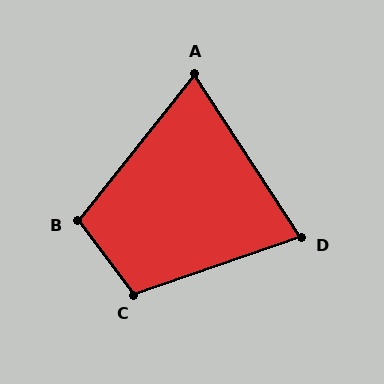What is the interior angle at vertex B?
Approximately 104 degrees (obtuse).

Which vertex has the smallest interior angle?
A, at approximately 72 degrees.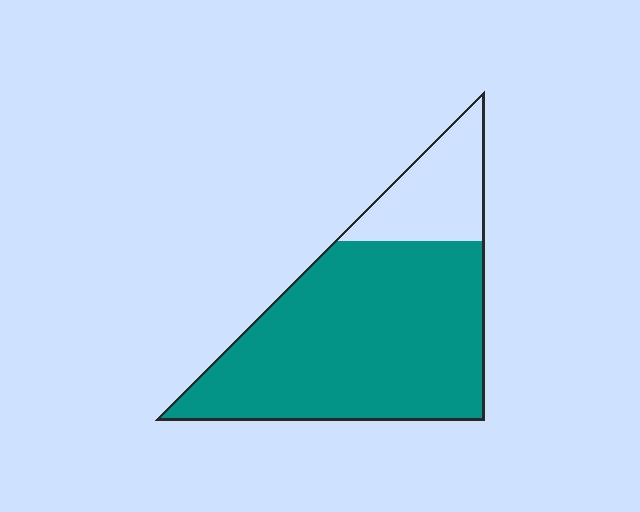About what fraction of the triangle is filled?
About four fifths (4/5).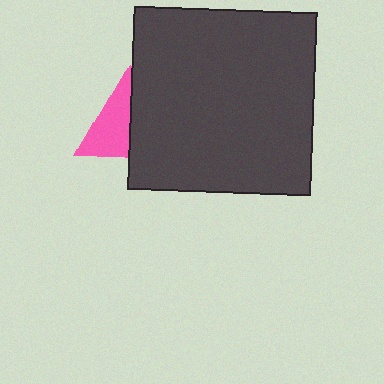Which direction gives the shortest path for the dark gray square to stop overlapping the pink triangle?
Moving right gives the shortest separation.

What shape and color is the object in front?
The object in front is a dark gray square.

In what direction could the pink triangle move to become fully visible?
The pink triangle could move left. That would shift it out from behind the dark gray square entirely.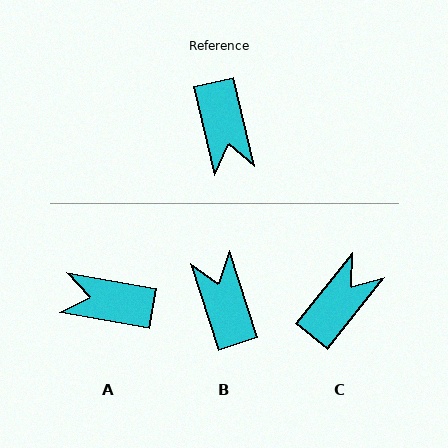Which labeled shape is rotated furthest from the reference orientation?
B, about 175 degrees away.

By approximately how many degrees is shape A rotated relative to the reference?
Approximately 113 degrees clockwise.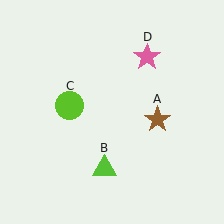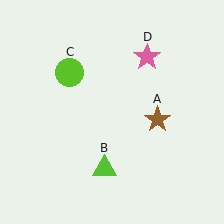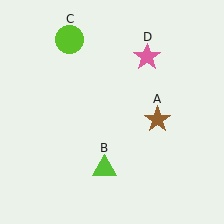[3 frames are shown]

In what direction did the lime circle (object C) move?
The lime circle (object C) moved up.